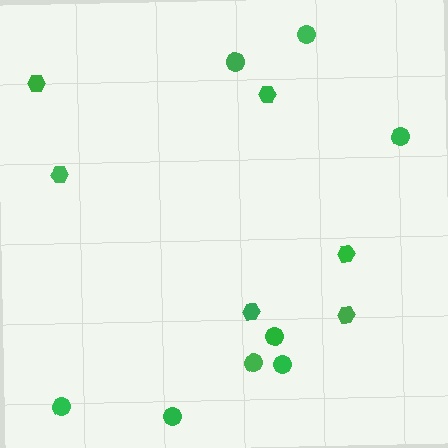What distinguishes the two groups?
There are 2 groups: one group of circles (8) and one group of hexagons (6).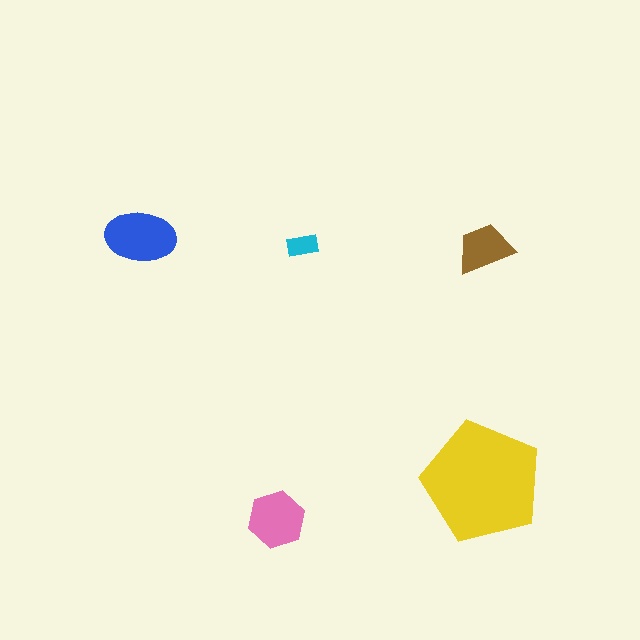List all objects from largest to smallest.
The yellow pentagon, the blue ellipse, the pink hexagon, the brown trapezoid, the cyan rectangle.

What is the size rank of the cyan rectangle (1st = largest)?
5th.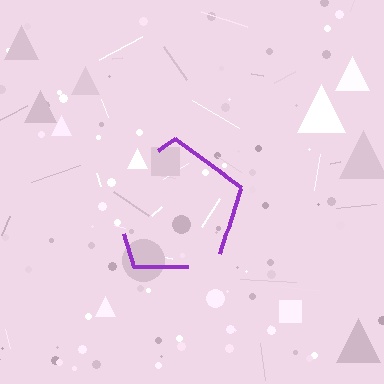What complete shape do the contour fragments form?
The contour fragments form a pentagon.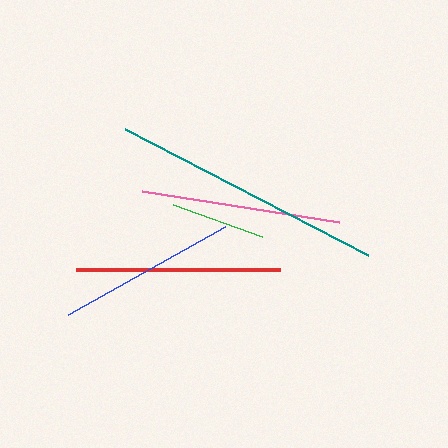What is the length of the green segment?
The green segment is approximately 94 pixels long.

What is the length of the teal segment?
The teal segment is approximately 274 pixels long.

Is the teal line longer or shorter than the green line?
The teal line is longer than the green line.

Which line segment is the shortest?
The green line is the shortest at approximately 94 pixels.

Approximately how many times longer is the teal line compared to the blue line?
The teal line is approximately 1.5 times the length of the blue line.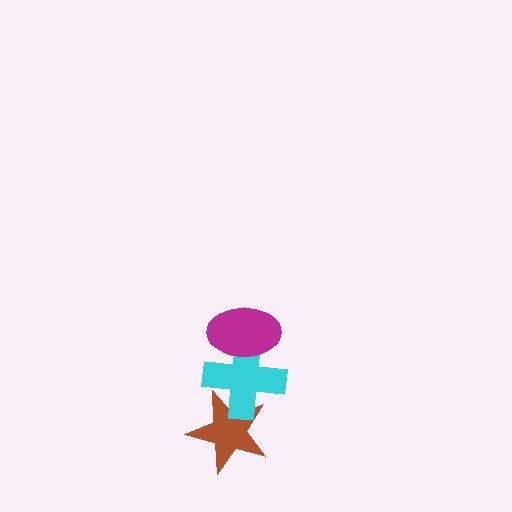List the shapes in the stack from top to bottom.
From top to bottom: the magenta ellipse, the cyan cross, the brown star.